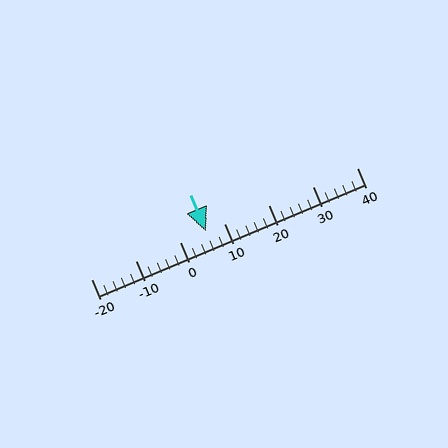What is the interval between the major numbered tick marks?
The major tick marks are spaced 10 units apart.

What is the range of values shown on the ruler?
The ruler shows values from -20 to 40.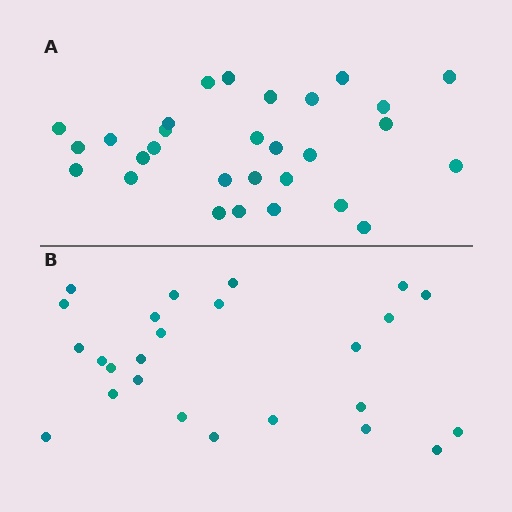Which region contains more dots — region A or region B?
Region A (the top region) has more dots.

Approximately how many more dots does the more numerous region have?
Region A has about 4 more dots than region B.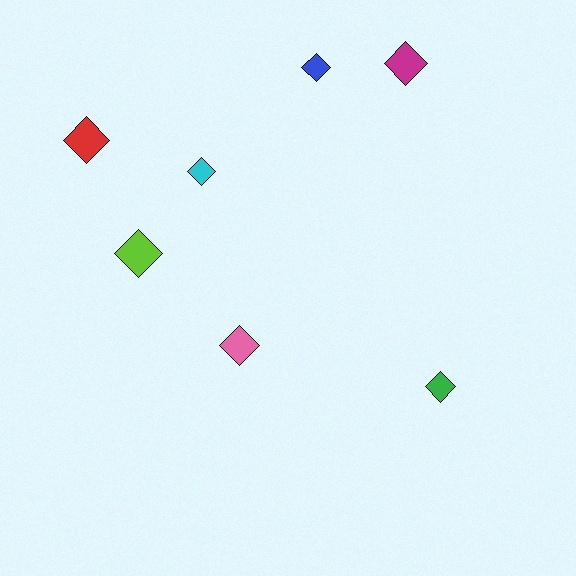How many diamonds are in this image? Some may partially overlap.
There are 7 diamonds.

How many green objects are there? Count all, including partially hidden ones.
There is 1 green object.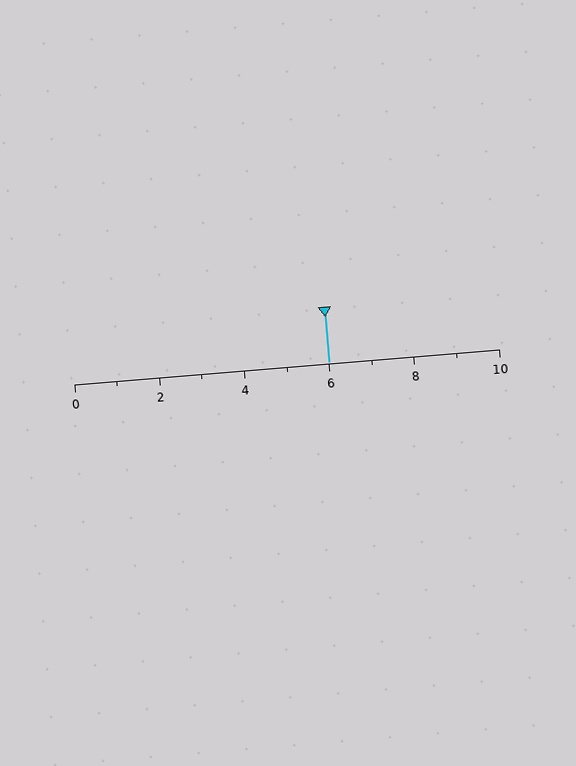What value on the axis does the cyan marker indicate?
The marker indicates approximately 6.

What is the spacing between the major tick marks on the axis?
The major ticks are spaced 2 apart.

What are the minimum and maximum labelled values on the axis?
The axis runs from 0 to 10.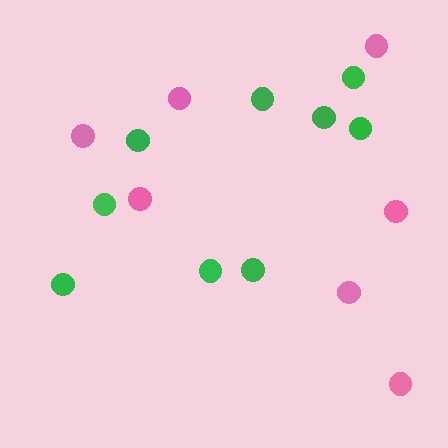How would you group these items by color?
There are 2 groups: one group of pink circles (7) and one group of green circles (9).